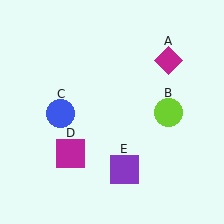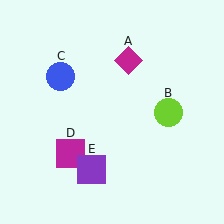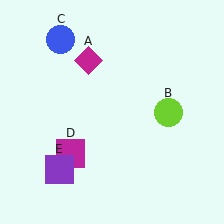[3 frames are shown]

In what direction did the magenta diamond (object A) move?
The magenta diamond (object A) moved left.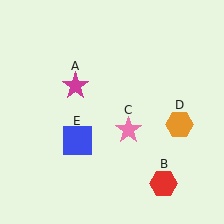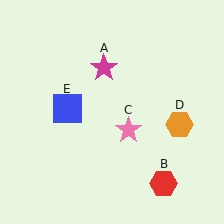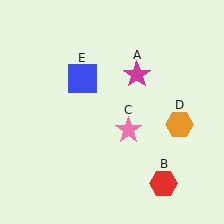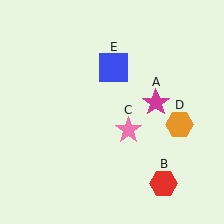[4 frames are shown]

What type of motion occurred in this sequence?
The magenta star (object A), blue square (object E) rotated clockwise around the center of the scene.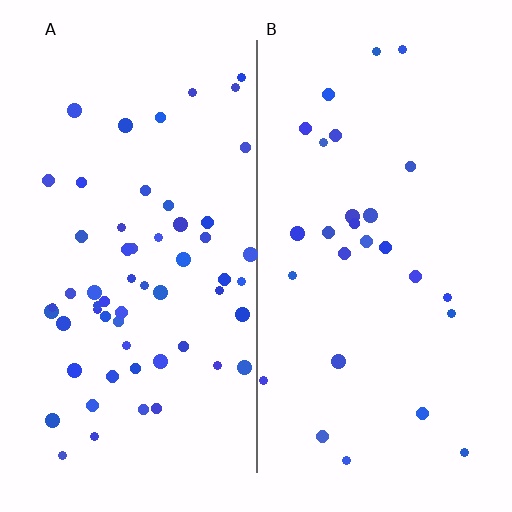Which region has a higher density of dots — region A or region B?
A (the left).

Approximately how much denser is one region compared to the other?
Approximately 2.1× — region A over region B.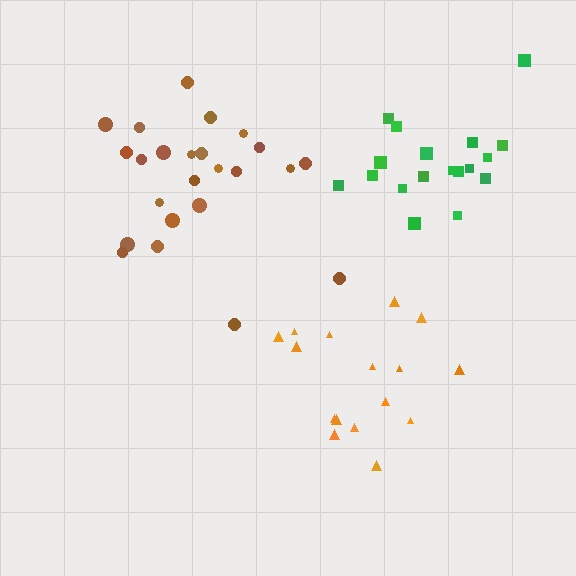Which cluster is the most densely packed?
Green.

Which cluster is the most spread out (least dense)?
Orange.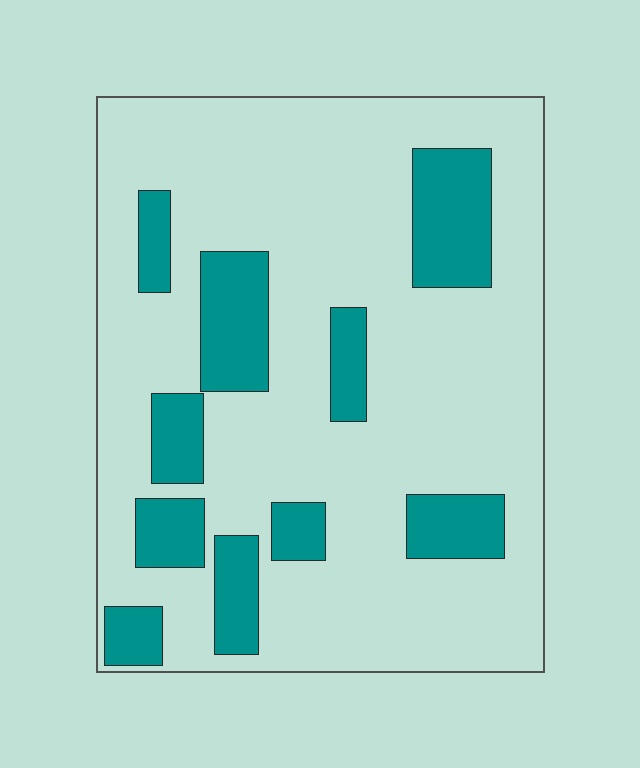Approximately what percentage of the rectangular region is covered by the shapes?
Approximately 20%.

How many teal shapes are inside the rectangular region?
10.